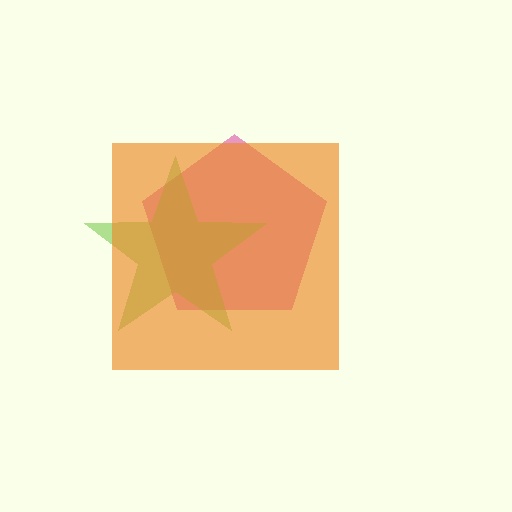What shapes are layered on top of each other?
The layered shapes are: a magenta pentagon, a lime star, an orange square.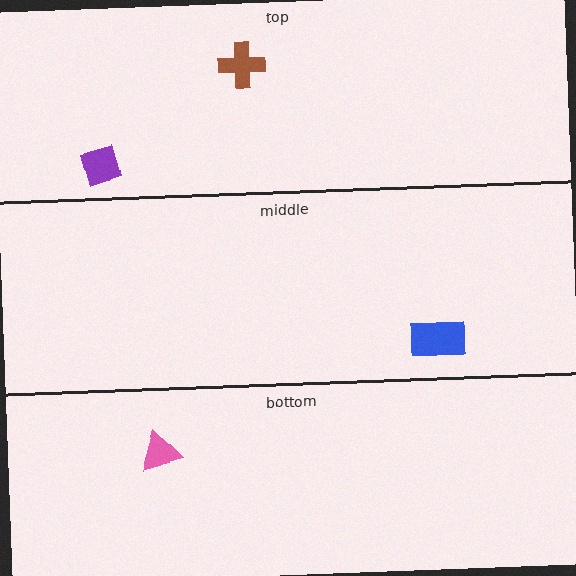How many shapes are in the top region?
2.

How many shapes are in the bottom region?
1.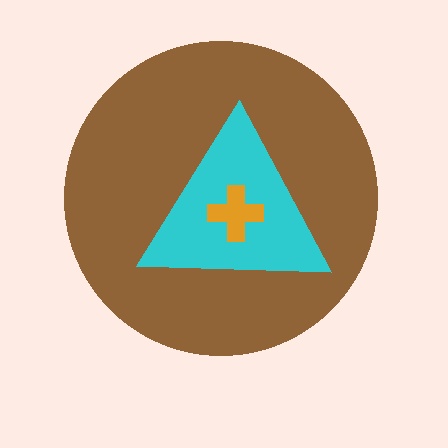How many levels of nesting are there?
3.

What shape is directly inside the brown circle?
The cyan triangle.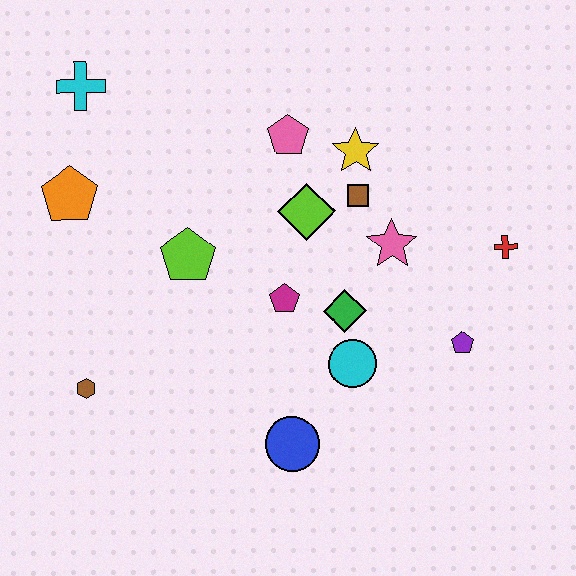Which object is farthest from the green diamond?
The cyan cross is farthest from the green diamond.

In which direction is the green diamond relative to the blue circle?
The green diamond is above the blue circle.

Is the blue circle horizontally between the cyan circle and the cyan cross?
Yes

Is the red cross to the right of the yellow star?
Yes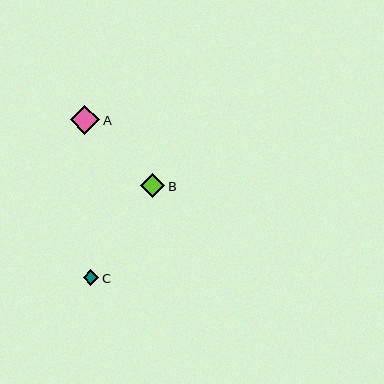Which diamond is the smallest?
Diamond C is the smallest with a size of approximately 15 pixels.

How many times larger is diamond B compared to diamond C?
Diamond B is approximately 1.6 times the size of diamond C.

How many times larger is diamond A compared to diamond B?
Diamond A is approximately 1.2 times the size of diamond B.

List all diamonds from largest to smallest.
From largest to smallest: A, B, C.